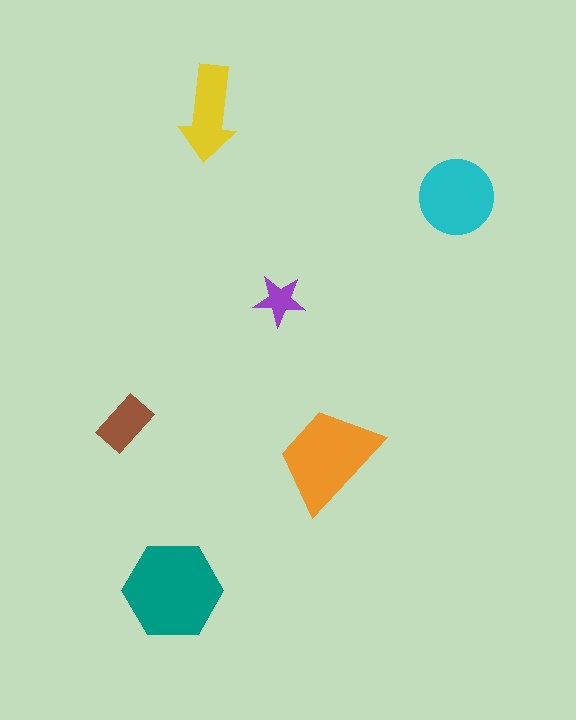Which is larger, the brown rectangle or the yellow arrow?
The yellow arrow.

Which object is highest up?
The yellow arrow is topmost.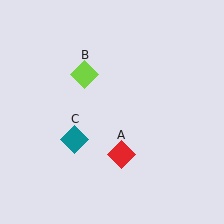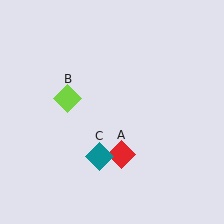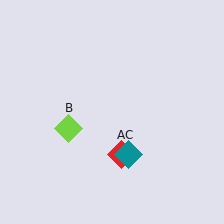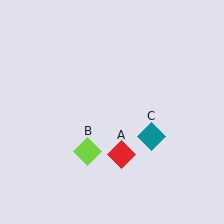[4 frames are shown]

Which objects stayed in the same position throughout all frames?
Red diamond (object A) remained stationary.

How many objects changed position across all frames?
2 objects changed position: lime diamond (object B), teal diamond (object C).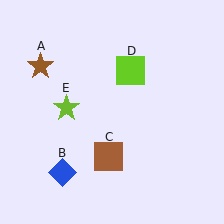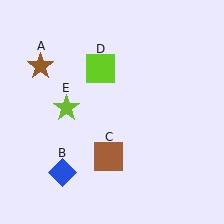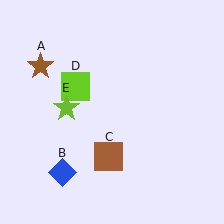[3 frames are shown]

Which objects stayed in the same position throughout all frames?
Brown star (object A) and blue diamond (object B) and brown square (object C) and lime star (object E) remained stationary.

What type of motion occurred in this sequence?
The lime square (object D) rotated counterclockwise around the center of the scene.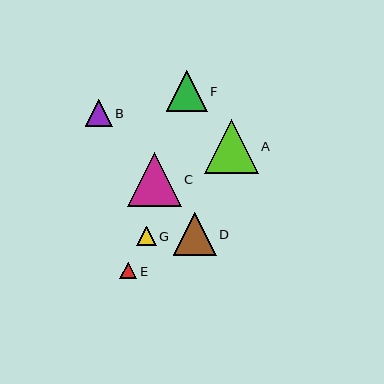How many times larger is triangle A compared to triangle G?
Triangle A is approximately 2.8 times the size of triangle G.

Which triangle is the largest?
Triangle A is the largest with a size of approximately 54 pixels.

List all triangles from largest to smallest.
From largest to smallest: A, C, D, F, B, G, E.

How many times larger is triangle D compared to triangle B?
Triangle D is approximately 1.6 times the size of triangle B.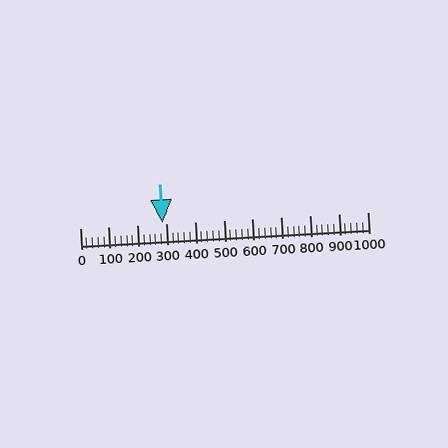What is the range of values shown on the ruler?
The ruler shows values from 0 to 1000.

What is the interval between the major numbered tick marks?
The major tick marks are spaced 100 units apart.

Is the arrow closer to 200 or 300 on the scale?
The arrow is closer to 300.